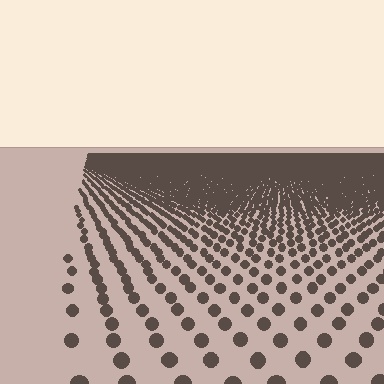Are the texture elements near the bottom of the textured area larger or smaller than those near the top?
Larger. Near the bottom, elements are closer to the viewer and appear at a bigger on-screen size.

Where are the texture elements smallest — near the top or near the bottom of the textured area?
Near the top.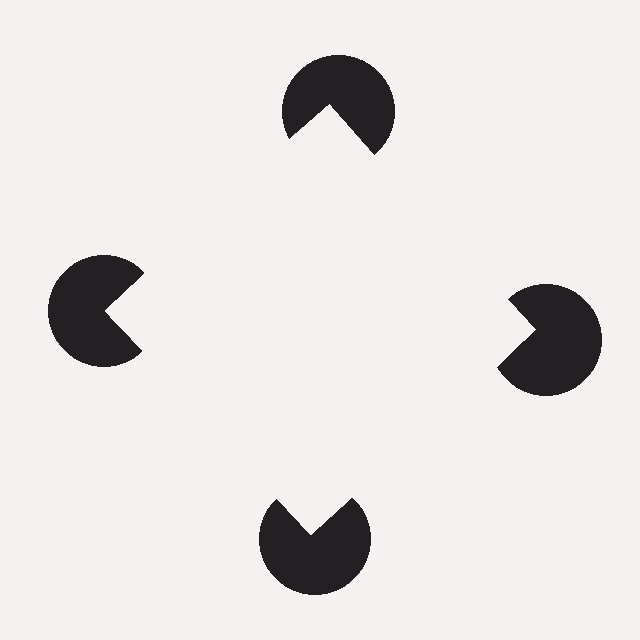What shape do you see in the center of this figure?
An illusory square — its edges are inferred from the aligned wedge cuts in the pac-man discs, not physically drawn.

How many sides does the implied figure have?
4 sides.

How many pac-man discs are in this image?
There are 4 — one at each vertex of the illusory square.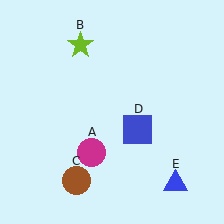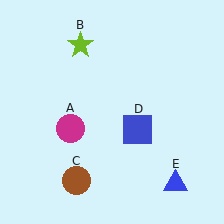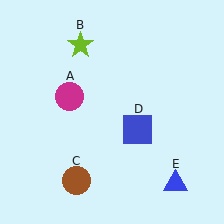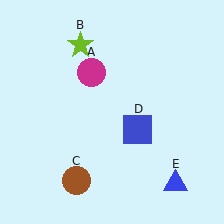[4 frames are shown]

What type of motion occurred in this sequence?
The magenta circle (object A) rotated clockwise around the center of the scene.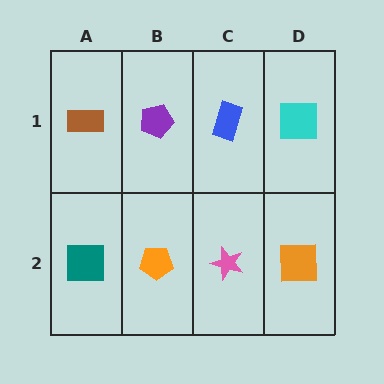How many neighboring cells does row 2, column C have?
3.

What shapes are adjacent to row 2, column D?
A cyan square (row 1, column D), a pink star (row 2, column C).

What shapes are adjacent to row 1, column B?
An orange pentagon (row 2, column B), a brown rectangle (row 1, column A), a blue rectangle (row 1, column C).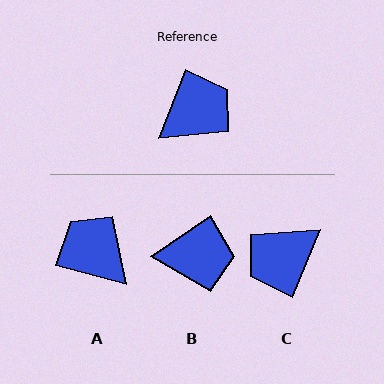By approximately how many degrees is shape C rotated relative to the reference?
Approximately 178 degrees counter-clockwise.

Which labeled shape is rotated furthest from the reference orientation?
C, about 178 degrees away.